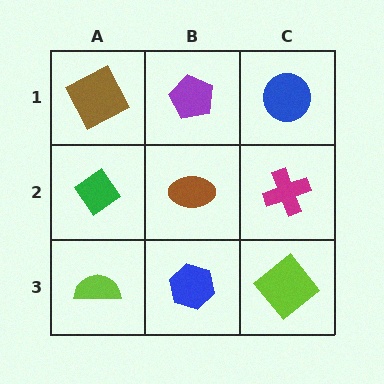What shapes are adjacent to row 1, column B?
A brown ellipse (row 2, column B), a brown square (row 1, column A), a blue circle (row 1, column C).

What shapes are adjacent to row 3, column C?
A magenta cross (row 2, column C), a blue hexagon (row 3, column B).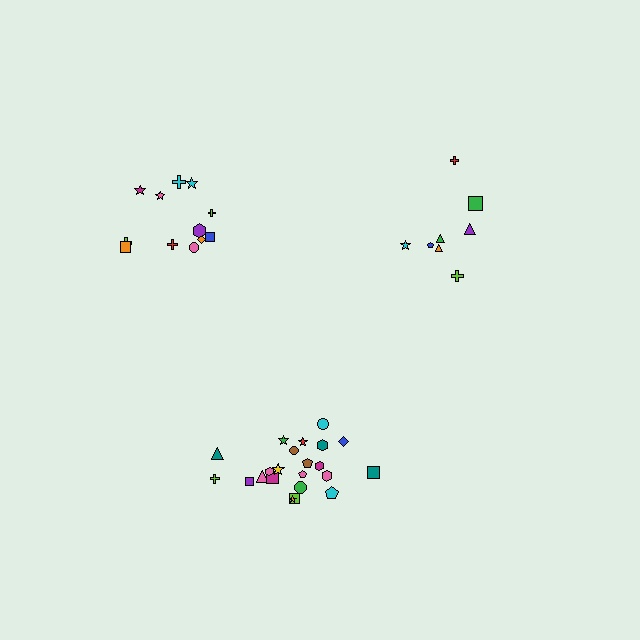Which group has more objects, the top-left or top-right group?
The top-left group.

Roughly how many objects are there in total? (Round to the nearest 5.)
Roughly 40 objects in total.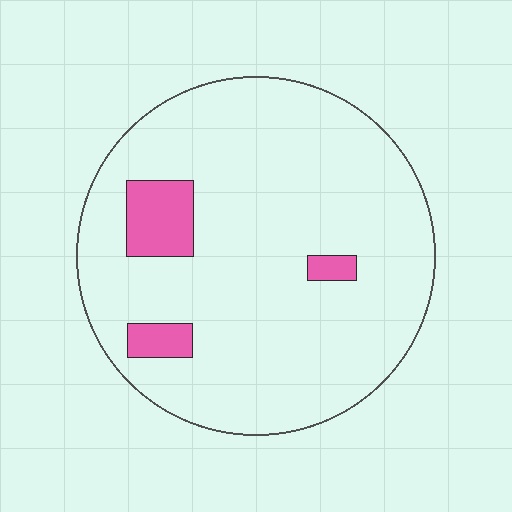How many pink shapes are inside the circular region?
3.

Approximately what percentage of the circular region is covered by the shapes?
Approximately 10%.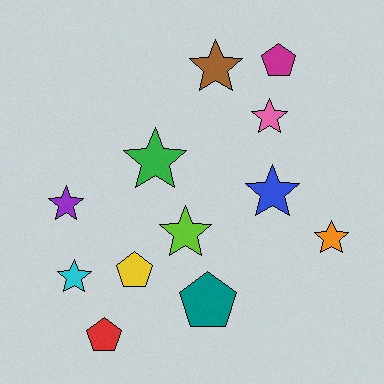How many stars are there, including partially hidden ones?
There are 8 stars.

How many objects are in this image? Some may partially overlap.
There are 12 objects.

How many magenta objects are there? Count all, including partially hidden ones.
There is 1 magenta object.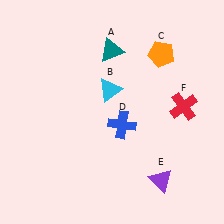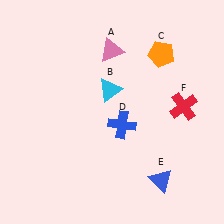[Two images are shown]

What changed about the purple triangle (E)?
In Image 1, E is purple. In Image 2, it changed to blue.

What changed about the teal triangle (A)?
In Image 1, A is teal. In Image 2, it changed to pink.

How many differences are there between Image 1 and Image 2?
There are 2 differences between the two images.